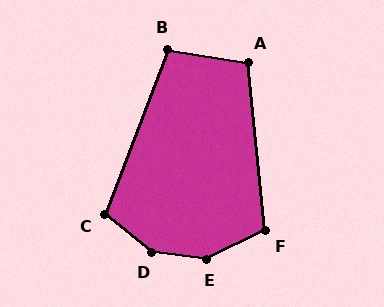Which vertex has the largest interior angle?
D, at approximately 148 degrees.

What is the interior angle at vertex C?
Approximately 108 degrees (obtuse).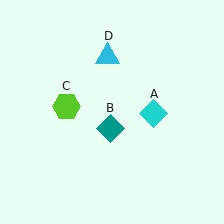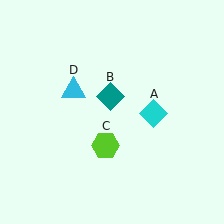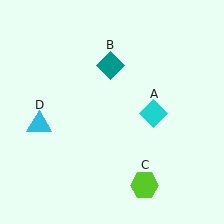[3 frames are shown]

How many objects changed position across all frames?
3 objects changed position: teal diamond (object B), lime hexagon (object C), cyan triangle (object D).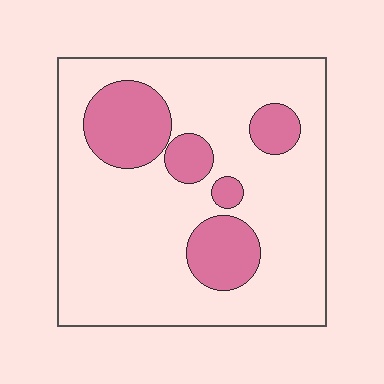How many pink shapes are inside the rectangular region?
5.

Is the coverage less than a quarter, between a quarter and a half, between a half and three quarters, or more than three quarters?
Less than a quarter.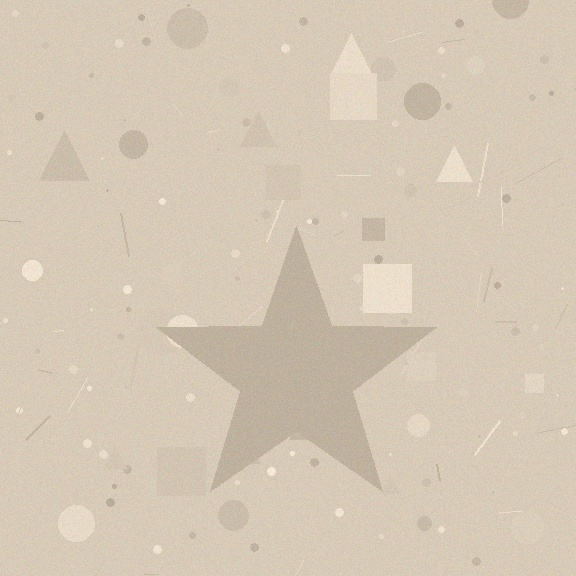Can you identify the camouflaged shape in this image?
The camouflaged shape is a star.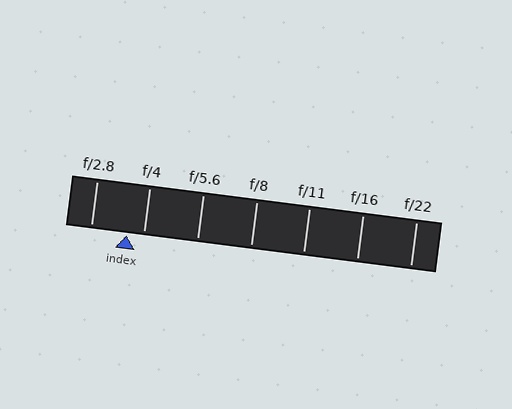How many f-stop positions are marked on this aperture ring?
There are 7 f-stop positions marked.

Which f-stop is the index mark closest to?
The index mark is closest to f/4.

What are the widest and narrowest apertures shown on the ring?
The widest aperture shown is f/2.8 and the narrowest is f/22.